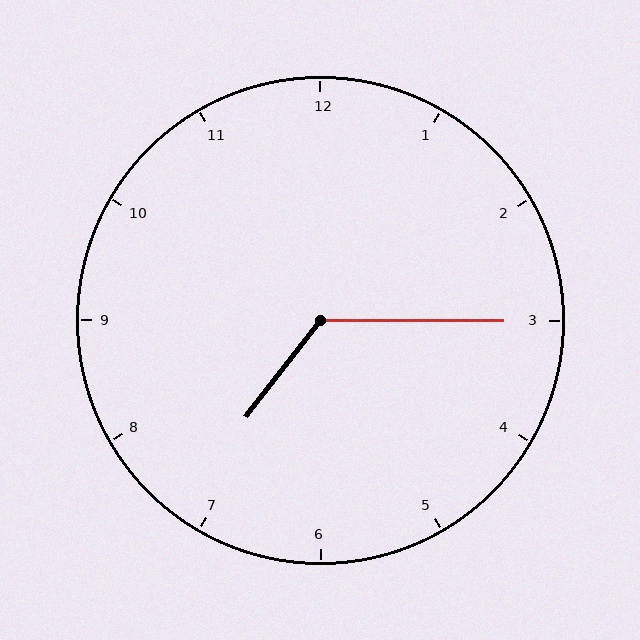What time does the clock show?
7:15.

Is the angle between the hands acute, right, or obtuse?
It is obtuse.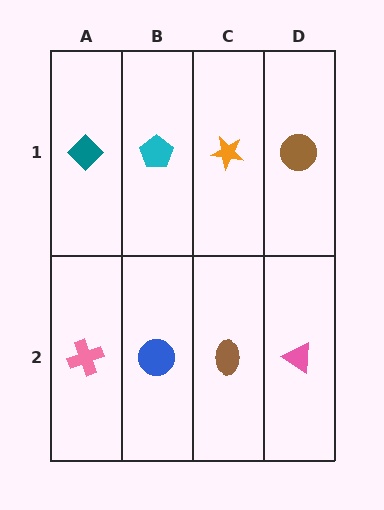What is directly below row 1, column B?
A blue circle.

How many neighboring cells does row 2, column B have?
3.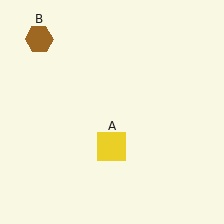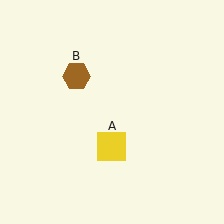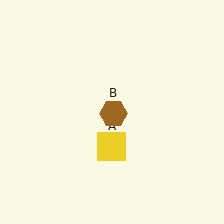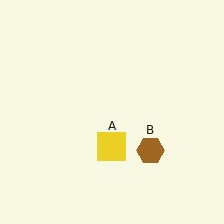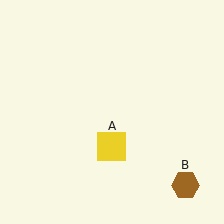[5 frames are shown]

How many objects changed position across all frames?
1 object changed position: brown hexagon (object B).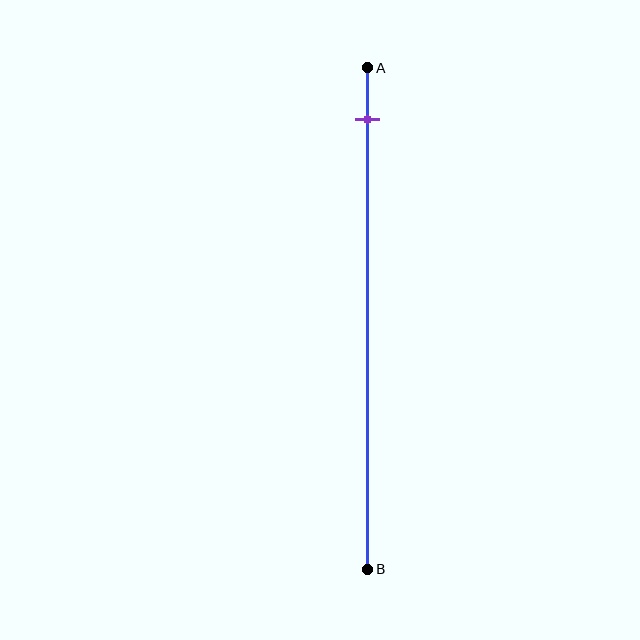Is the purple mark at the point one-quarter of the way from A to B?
No, the mark is at about 10% from A, not at the 25% one-quarter point.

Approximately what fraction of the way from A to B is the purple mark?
The purple mark is approximately 10% of the way from A to B.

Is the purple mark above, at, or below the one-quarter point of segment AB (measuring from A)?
The purple mark is above the one-quarter point of segment AB.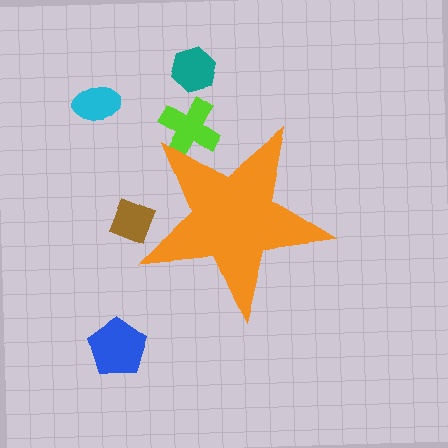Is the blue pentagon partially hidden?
No, the blue pentagon is fully visible.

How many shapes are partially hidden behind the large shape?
2 shapes are partially hidden.